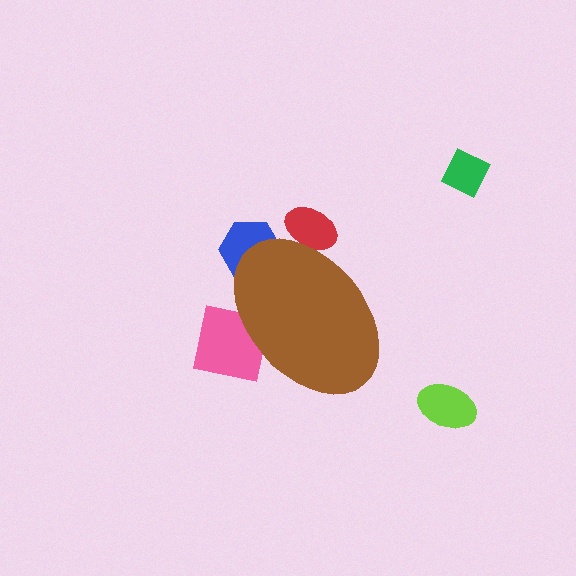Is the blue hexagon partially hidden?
Yes, the blue hexagon is partially hidden behind the brown ellipse.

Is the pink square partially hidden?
Yes, the pink square is partially hidden behind the brown ellipse.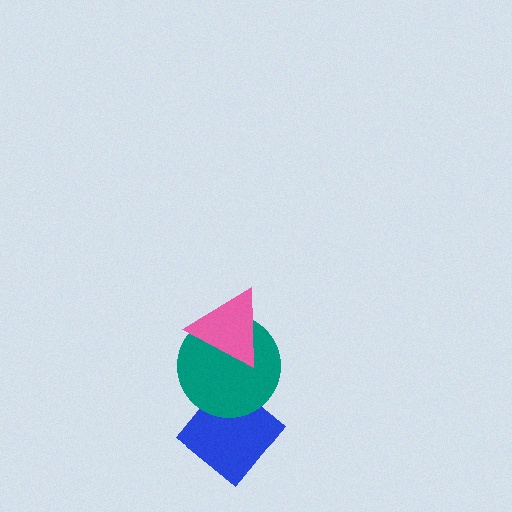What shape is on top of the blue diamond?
The teal circle is on top of the blue diamond.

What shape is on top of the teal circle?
The pink triangle is on top of the teal circle.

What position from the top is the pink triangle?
The pink triangle is 1st from the top.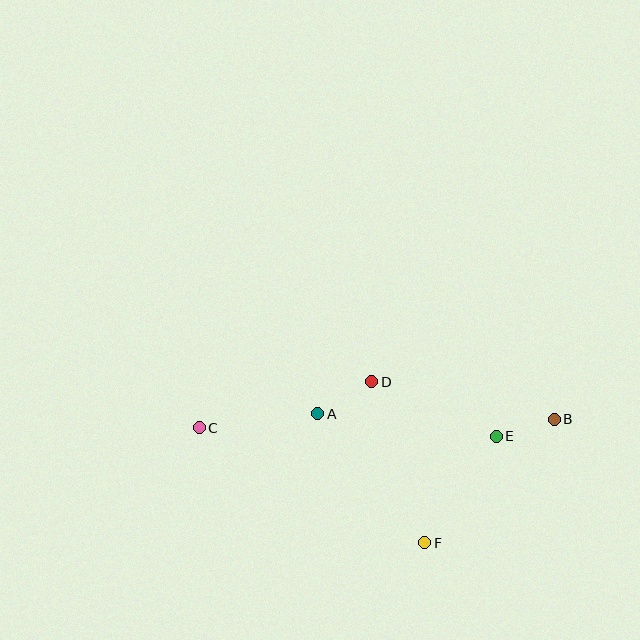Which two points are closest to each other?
Points B and E are closest to each other.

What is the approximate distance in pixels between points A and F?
The distance between A and F is approximately 168 pixels.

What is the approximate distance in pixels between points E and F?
The distance between E and F is approximately 129 pixels.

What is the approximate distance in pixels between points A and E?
The distance between A and E is approximately 180 pixels.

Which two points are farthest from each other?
Points B and C are farthest from each other.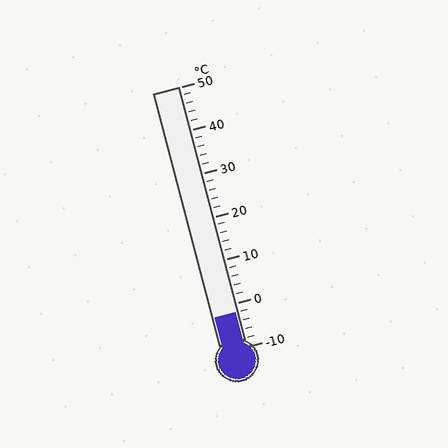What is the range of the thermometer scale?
The thermometer scale ranges from -10°C to 50°C.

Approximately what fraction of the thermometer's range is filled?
The thermometer is filled to approximately 15% of its range.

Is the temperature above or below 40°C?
The temperature is below 40°C.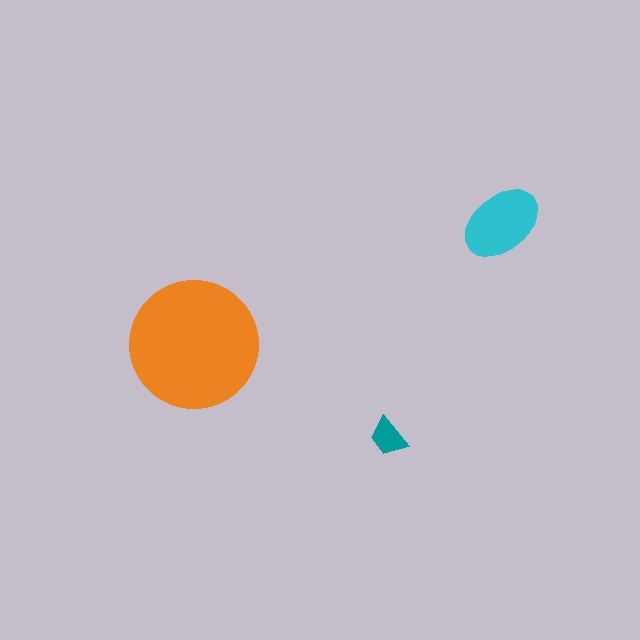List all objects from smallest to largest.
The teal trapezoid, the cyan ellipse, the orange circle.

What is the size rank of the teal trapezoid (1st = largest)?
3rd.